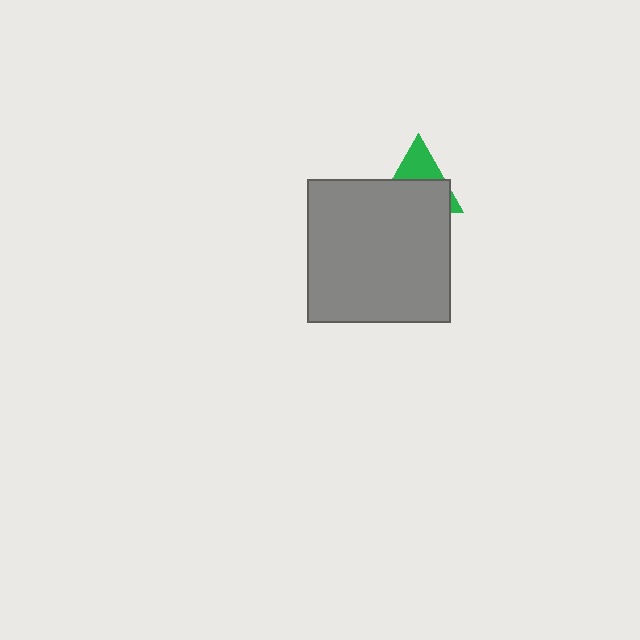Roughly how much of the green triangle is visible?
A small part of it is visible (roughly 38%).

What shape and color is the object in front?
The object in front is a gray square.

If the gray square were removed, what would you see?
You would see the complete green triangle.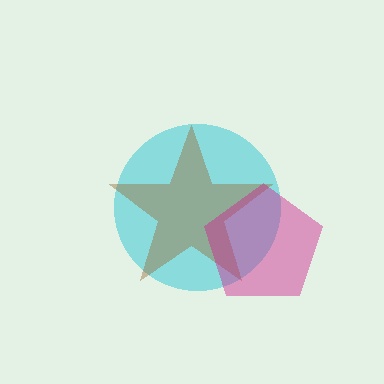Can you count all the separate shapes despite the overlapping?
Yes, there are 3 separate shapes.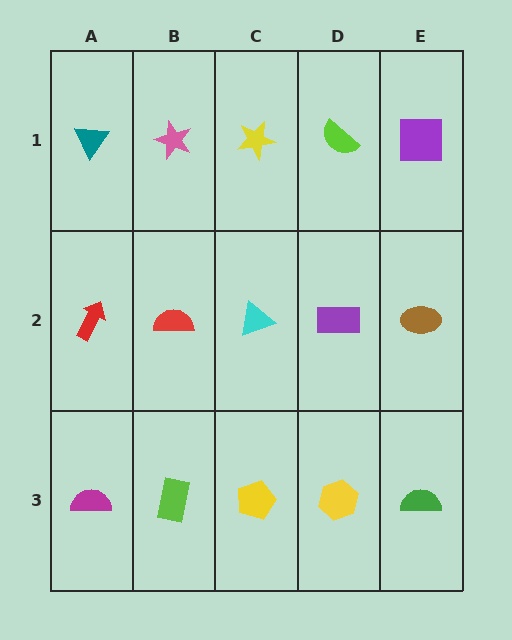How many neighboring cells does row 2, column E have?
3.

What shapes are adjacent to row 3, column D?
A purple rectangle (row 2, column D), a yellow pentagon (row 3, column C), a green semicircle (row 3, column E).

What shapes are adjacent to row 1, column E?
A brown ellipse (row 2, column E), a lime semicircle (row 1, column D).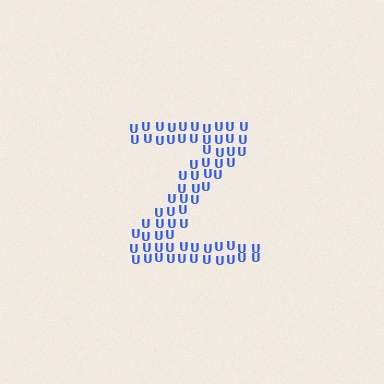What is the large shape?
The large shape is the letter Z.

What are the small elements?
The small elements are letter U's.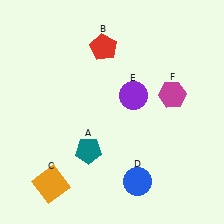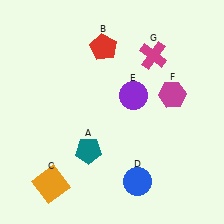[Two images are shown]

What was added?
A magenta cross (G) was added in Image 2.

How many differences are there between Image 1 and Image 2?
There is 1 difference between the two images.